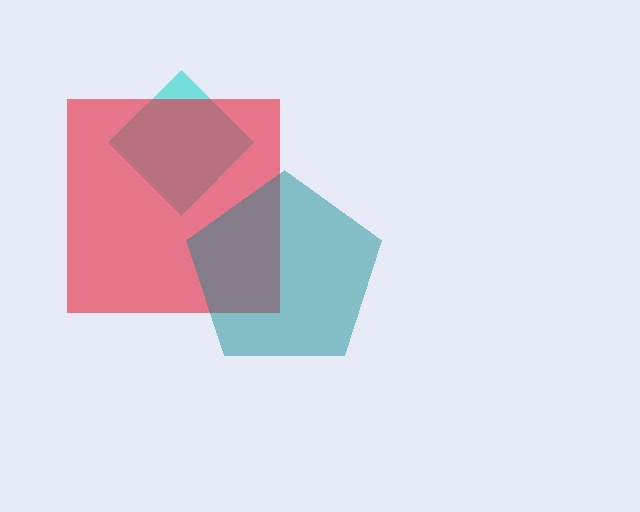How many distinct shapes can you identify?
There are 3 distinct shapes: a cyan diamond, a red square, a teal pentagon.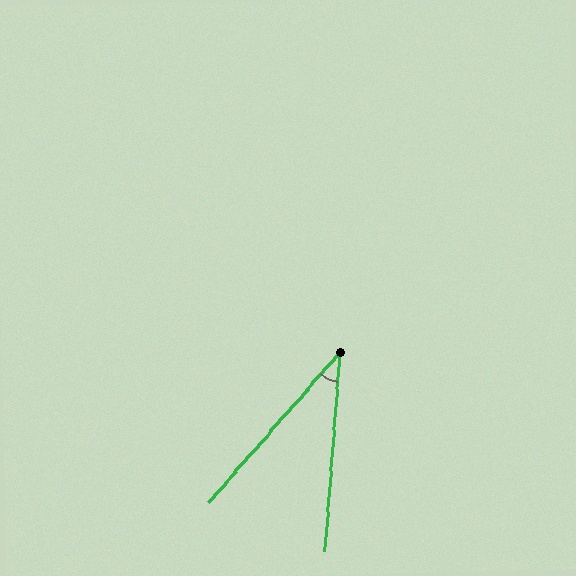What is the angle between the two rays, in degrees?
Approximately 37 degrees.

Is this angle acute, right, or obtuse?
It is acute.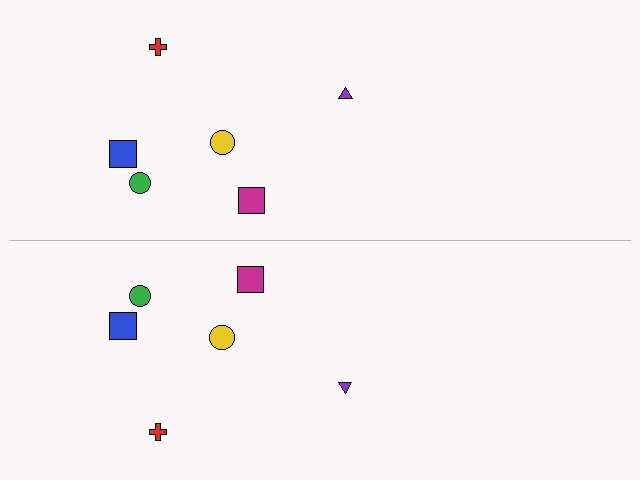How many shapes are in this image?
There are 12 shapes in this image.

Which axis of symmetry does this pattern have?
The pattern has a horizontal axis of symmetry running through the center of the image.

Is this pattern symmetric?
Yes, this pattern has bilateral (reflection) symmetry.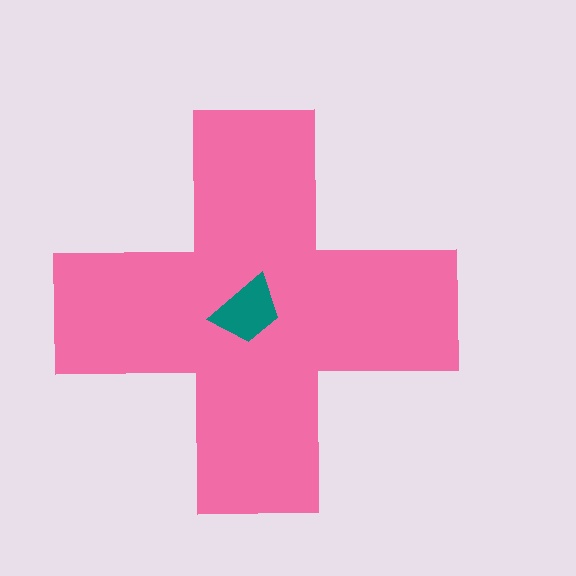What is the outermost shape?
The pink cross.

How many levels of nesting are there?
2.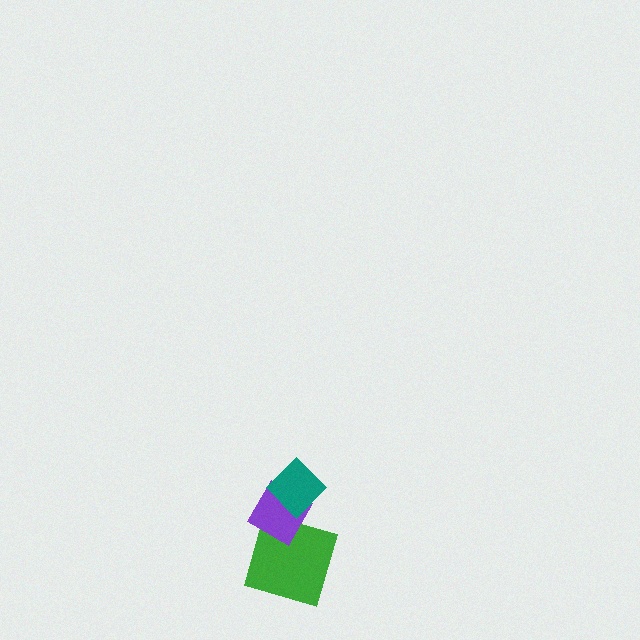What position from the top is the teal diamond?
The teal diamond is 1st from the top.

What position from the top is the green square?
The green square is 3rd from the top.